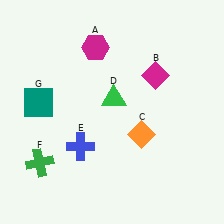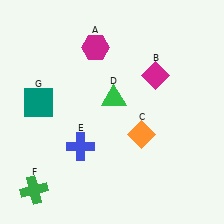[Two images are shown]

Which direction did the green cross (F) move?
The green cross (F) moved down.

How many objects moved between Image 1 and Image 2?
1 object moved between the two images.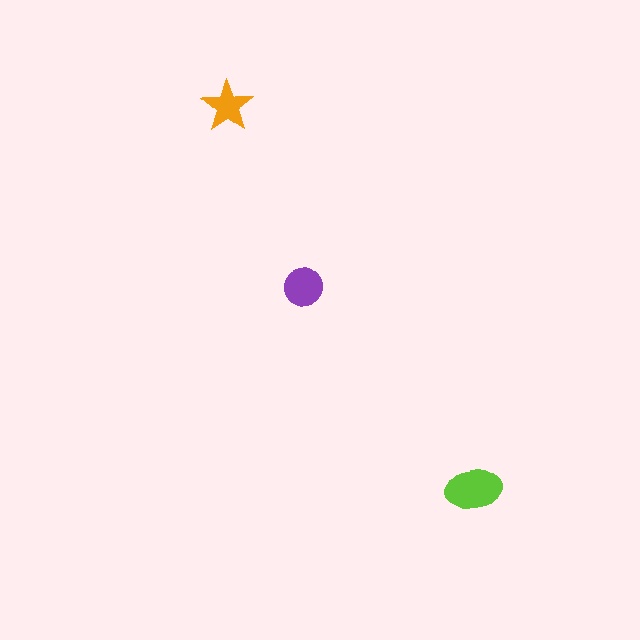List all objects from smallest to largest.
The orange star, the purple circle, the lime ellipse.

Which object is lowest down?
The lime ellipse is bottommost.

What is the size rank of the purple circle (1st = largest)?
2nd.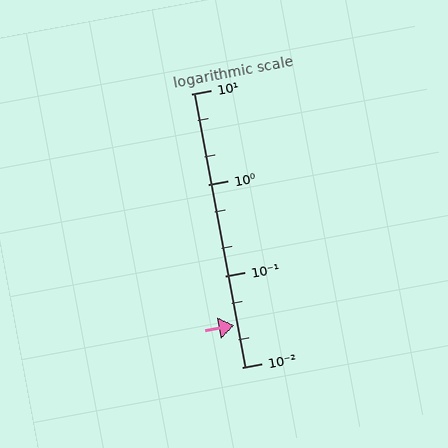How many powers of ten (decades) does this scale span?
The scale spans 3 decades, from 0.01 to 10.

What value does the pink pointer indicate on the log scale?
The pointer indicates approximately 0.029.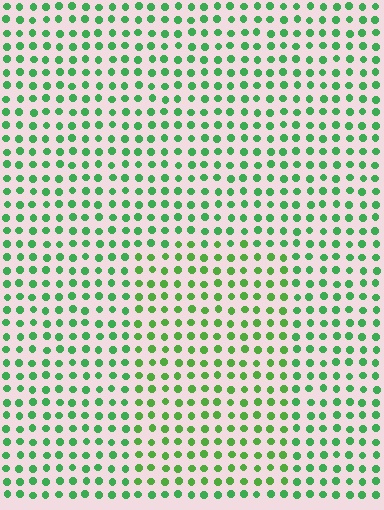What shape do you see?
I see a rectangle.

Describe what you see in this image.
The image is filled with small green elements in a uniform arrangement. A rectangle-shaped region is visible where the elements are tinted to a slightly different hue, forming a subtle color boundary.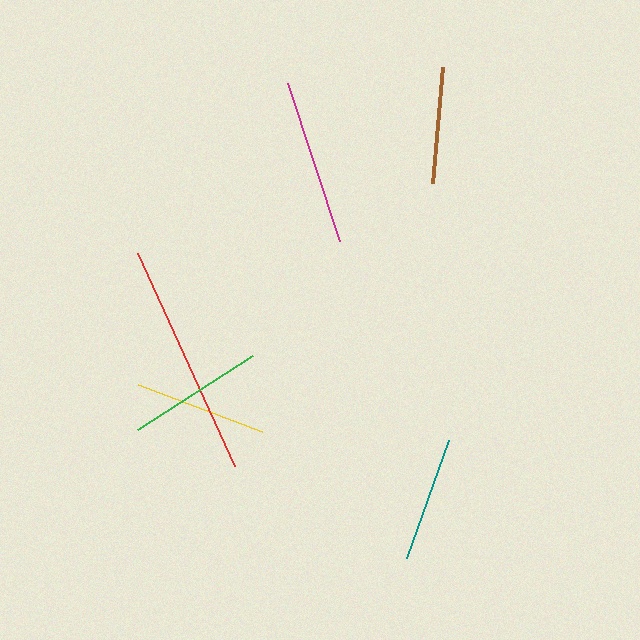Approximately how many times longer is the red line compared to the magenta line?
The red line is approximately 1.4 times the length of the magenta line.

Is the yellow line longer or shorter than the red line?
The red line is longer than the yellow line.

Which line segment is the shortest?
The brown line is the shortest at approximately 116 pixels.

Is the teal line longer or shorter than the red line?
The red line is longer than the teal line.